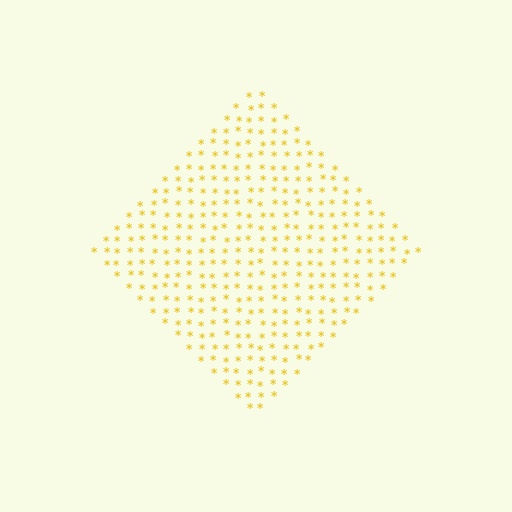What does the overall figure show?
The overall figure shows a diamond.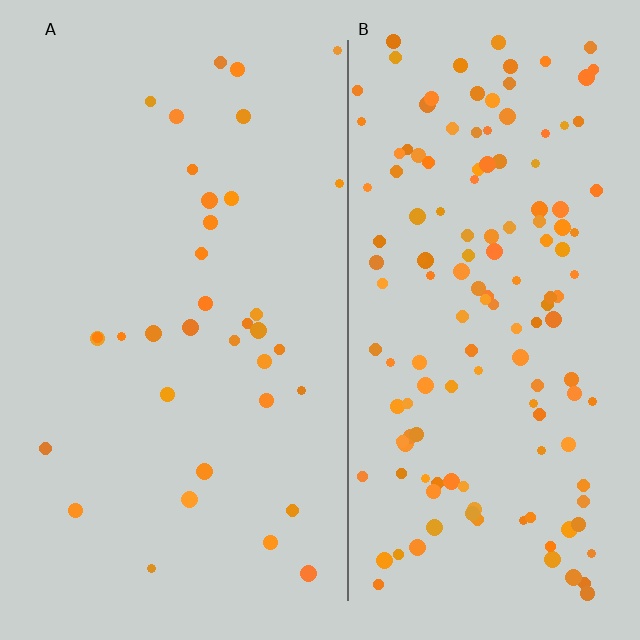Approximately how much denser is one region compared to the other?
Approximately 4.1× — region B over region A.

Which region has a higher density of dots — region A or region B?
B (the right).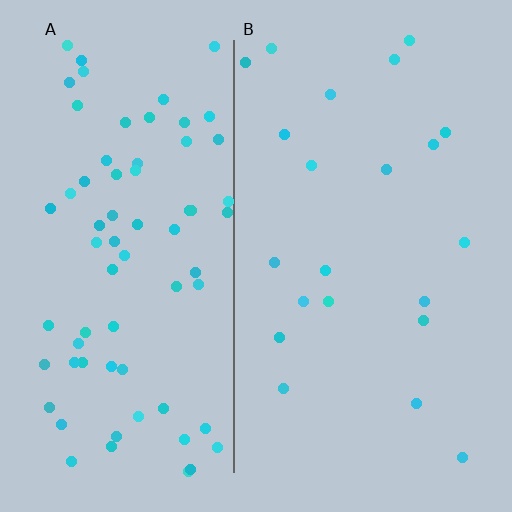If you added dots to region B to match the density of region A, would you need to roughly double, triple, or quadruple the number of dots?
Approximately triple.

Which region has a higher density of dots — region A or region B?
A (the left).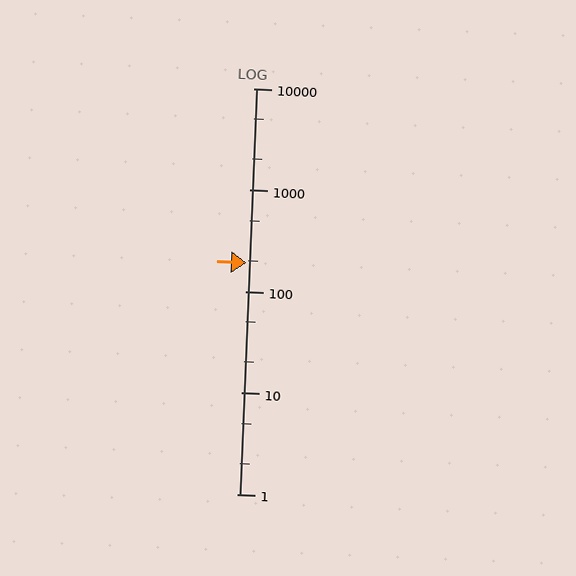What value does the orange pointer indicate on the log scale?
The pointer indicates approximately 190.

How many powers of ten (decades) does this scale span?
The scale spans 4 decades, from 1 to 10000.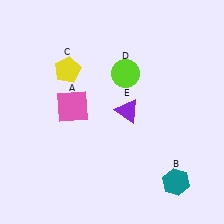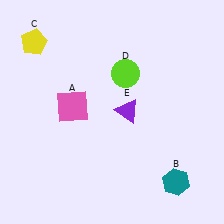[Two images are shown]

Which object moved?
The yellow pentagon (C) moved left.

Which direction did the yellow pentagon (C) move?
The yellow pentagon (C) moved left.